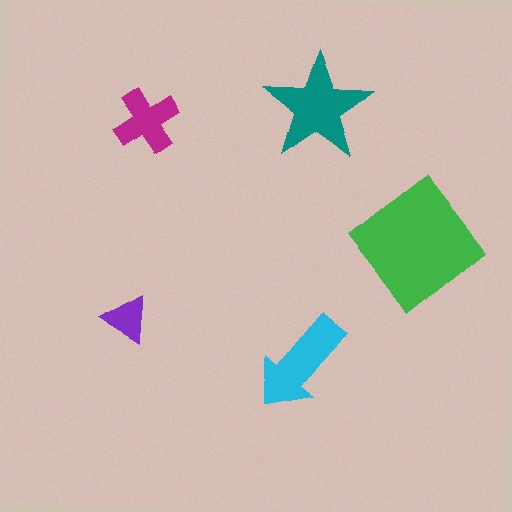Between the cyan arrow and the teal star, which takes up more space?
The teal star.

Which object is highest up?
The teal star is topmost.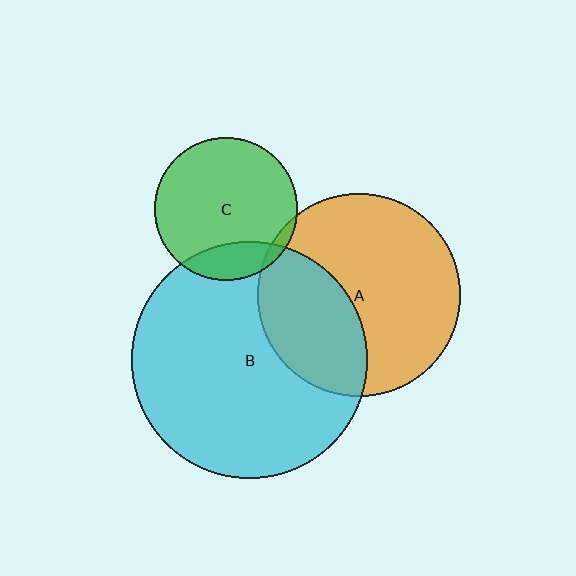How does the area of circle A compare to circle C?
Approximately 2.0 times.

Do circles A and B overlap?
Yes.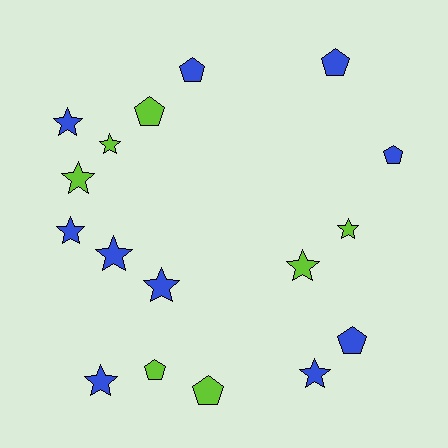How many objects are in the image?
There are 17 objects.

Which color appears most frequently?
Blue, with 10 objects.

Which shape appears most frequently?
Star, with 10 objects.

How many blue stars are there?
There are 6 blue stars.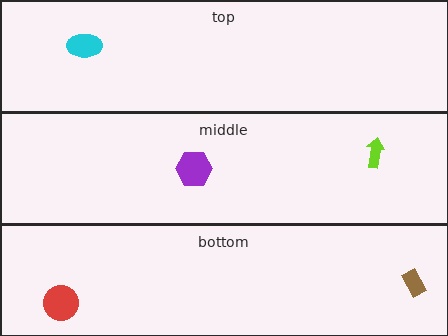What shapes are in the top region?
The cyan ellipse.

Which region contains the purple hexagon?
The middle region.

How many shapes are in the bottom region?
2.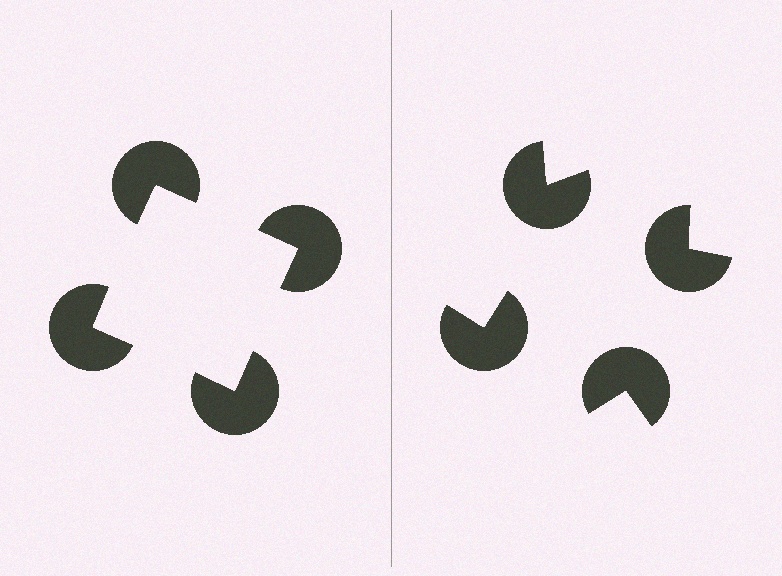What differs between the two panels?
The pac-man discs are positioned identically on both sides; only the wedge orientations differ. On the left they align to a square; on the right they are misaligned.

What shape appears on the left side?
An illusory square.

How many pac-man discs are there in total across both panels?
8 — 4 on each side.